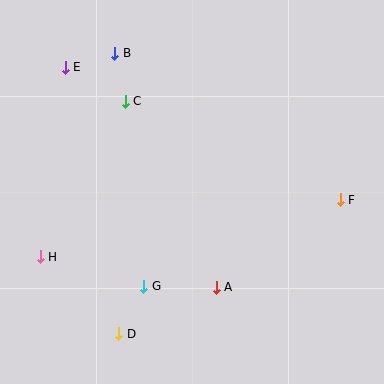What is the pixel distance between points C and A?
The distance between C and A is 207 pixels.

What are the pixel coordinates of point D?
Point D is at (119, 334).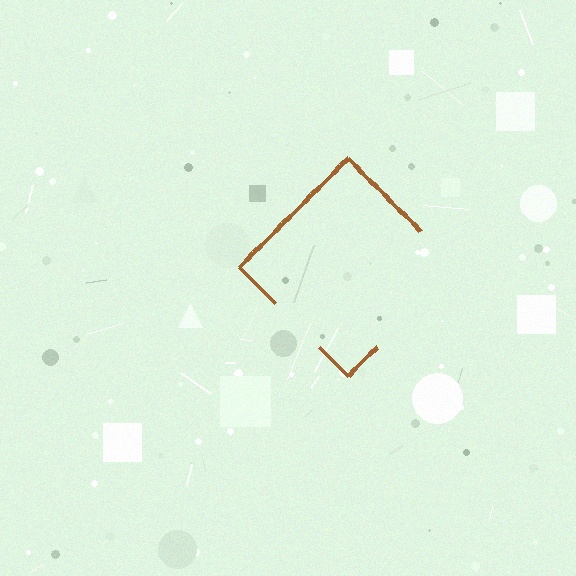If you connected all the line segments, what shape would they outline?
They would outline a diamond.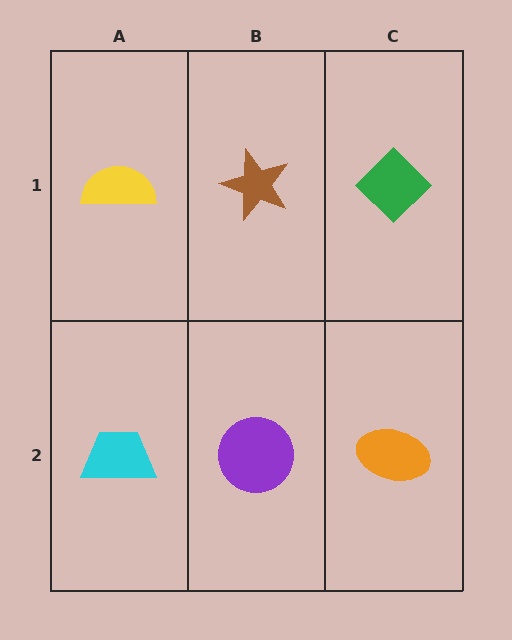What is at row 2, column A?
A cyan trapezoid.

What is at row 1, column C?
A green diamond.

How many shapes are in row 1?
3 shapes.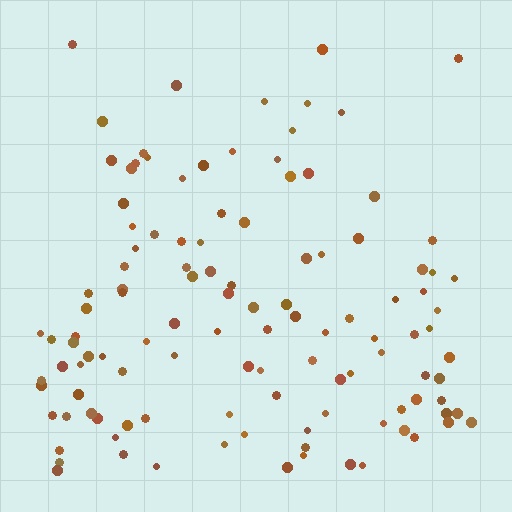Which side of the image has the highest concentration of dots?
The bottom.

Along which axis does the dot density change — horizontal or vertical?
Vertical.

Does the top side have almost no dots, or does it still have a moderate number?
Still a moderate number, just noticeably fewer than the bottom.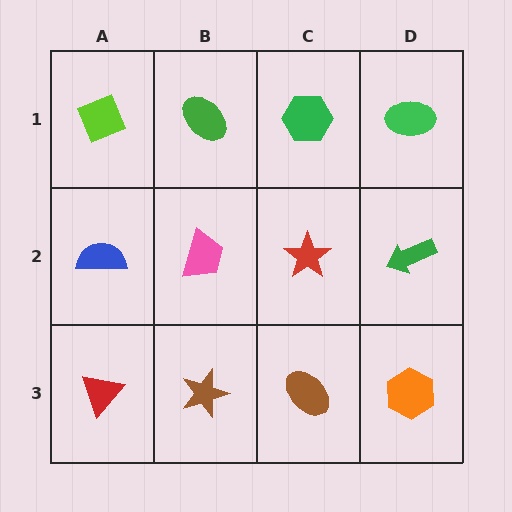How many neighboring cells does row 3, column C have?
3.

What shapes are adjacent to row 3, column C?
A red star (row 2, column C), a brown star (row 3, column B), an orange hexagon (row 3, column D).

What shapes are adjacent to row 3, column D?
A green arrow (row 2, column D), a brown ellipse (row 3, column C).